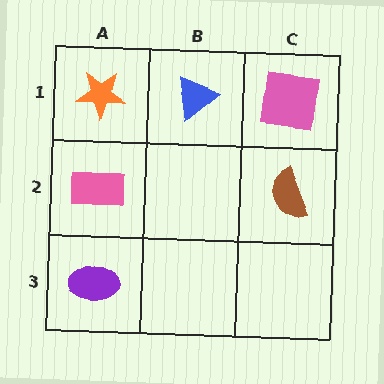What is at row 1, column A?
An orange star.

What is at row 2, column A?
A pink rectangle.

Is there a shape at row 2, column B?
No, that cell is empty.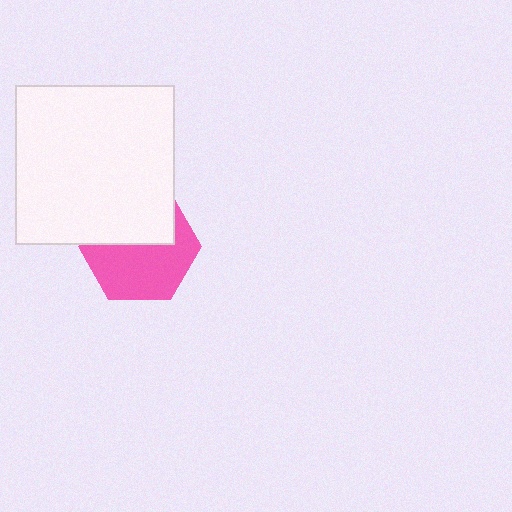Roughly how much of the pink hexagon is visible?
About half of it is visible (roughly 56%).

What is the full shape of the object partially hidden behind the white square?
The partially hidden object is a pink hexagon.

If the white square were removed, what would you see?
You would see the complete pink hexagon.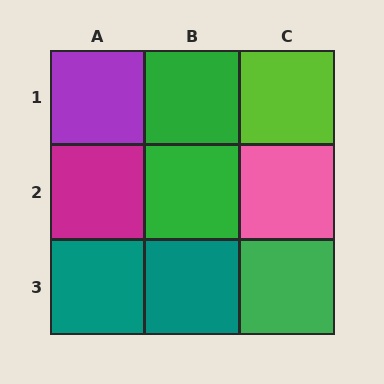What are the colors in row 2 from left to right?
Magenta, green, pink.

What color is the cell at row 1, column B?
Green.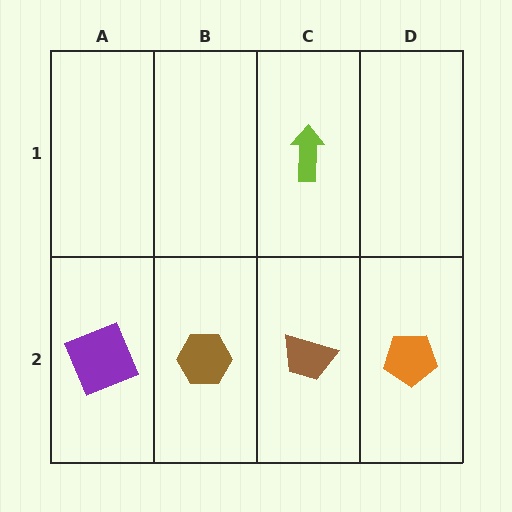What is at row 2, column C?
A brown trapezoid.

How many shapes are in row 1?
1 shape.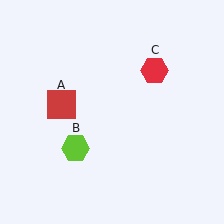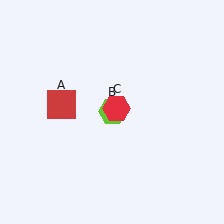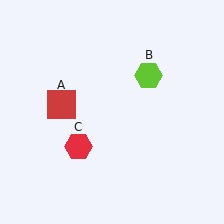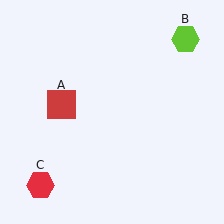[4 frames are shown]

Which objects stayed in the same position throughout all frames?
Red square (object A) remained stationary.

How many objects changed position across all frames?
2 objects changed position: lime hexagon (object B), red hexagon (object C).